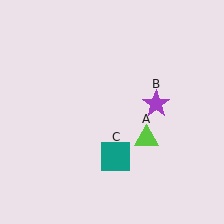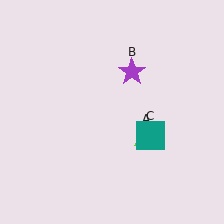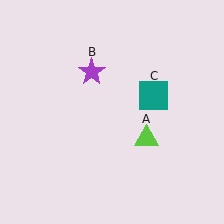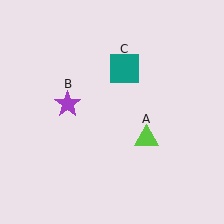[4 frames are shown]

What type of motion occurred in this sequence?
The purple star (object B), teal square (object C) rotated counterclockwise around the center of the scene.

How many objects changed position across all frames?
2 objects changed position: purple star (object B), teal square (object C).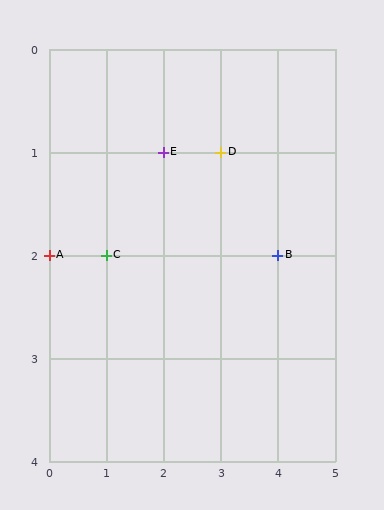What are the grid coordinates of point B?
Point B is at grid coordinates (4, 2).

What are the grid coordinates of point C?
Point C is at grid coordinates (1, 2).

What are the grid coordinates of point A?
Point A is at grid coordinates (0, 2).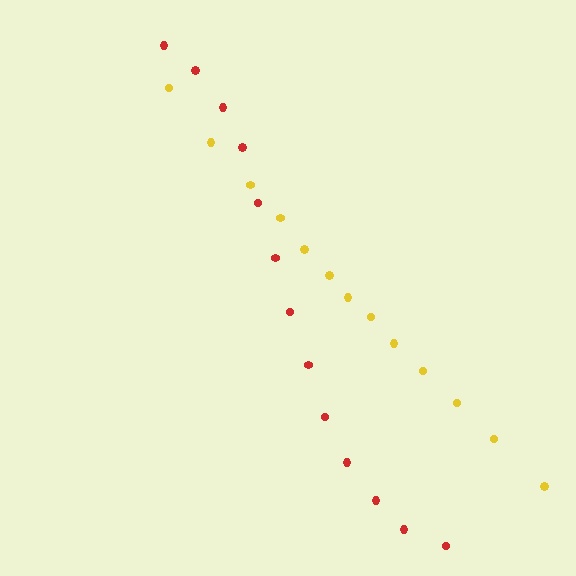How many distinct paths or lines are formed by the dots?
There are 2 distinct paths.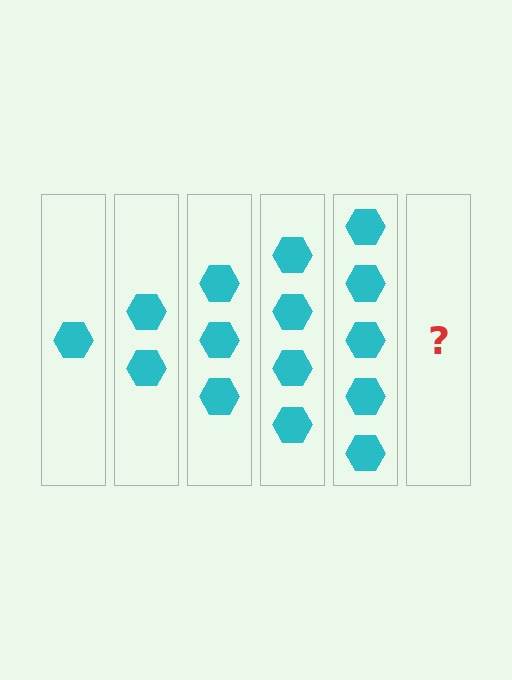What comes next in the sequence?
The next element should be 6 hexagons.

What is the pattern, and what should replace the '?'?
The pattern is that each step adds one more hexagon. The '?' should be 6 hexagons.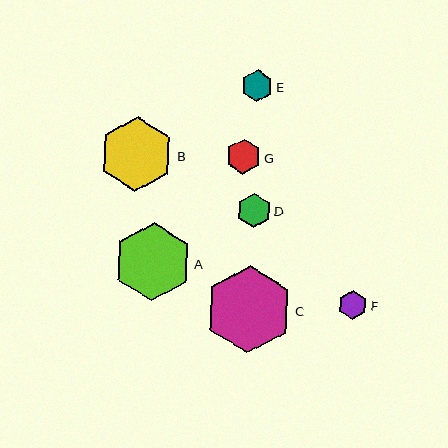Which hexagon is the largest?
Hexagon C is the largest with a size of approximately 87 pixels.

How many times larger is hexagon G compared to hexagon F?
Hexagon G is approximately 1.2 times the size of hexagon F.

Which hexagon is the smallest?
Hexagon F is the smallest with a size of approximately 29 pixels.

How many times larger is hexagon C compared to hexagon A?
Hexagon C is approximately 1.1 times the size of hexagon A.